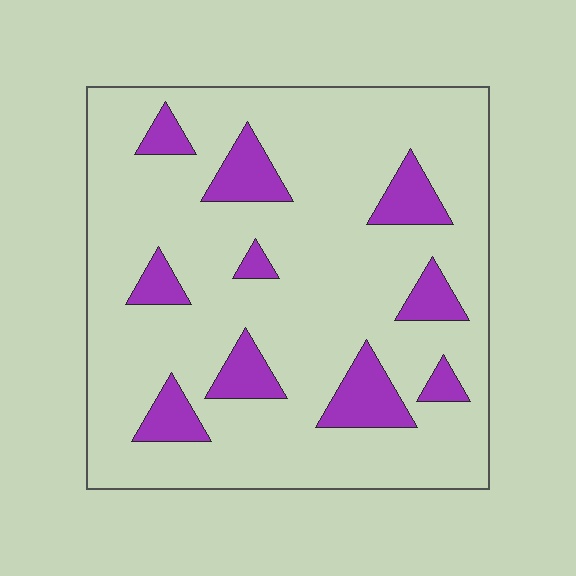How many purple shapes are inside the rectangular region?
10.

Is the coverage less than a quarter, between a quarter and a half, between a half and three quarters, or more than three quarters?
Less than a quarter.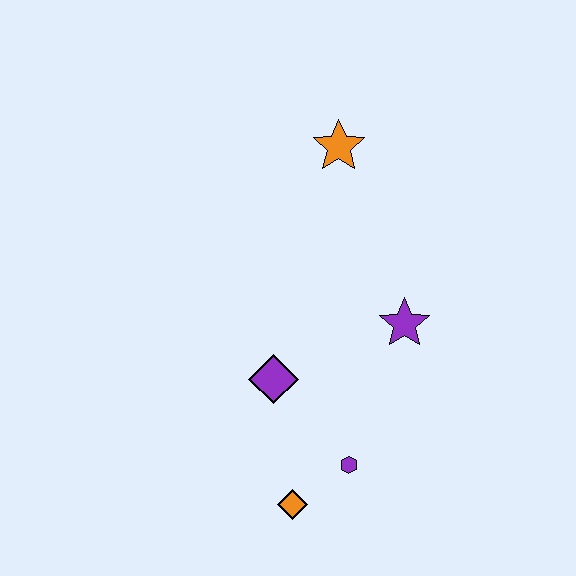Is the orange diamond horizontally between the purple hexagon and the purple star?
No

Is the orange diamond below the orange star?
Yes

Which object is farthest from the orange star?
The orange diamond is farthest from the orange star.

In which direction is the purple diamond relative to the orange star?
The purple diamond is below the orange star.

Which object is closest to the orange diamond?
The purple hexagon is closest to the orange diamond.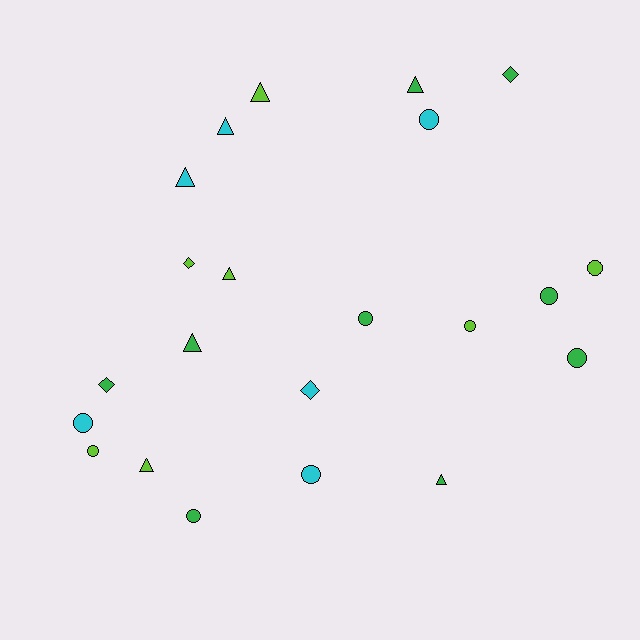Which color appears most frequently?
Green, with 9 objects.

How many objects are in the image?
There are 22 objects.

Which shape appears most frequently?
Circle, with 10 objects.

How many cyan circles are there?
There are 3 cyan circles.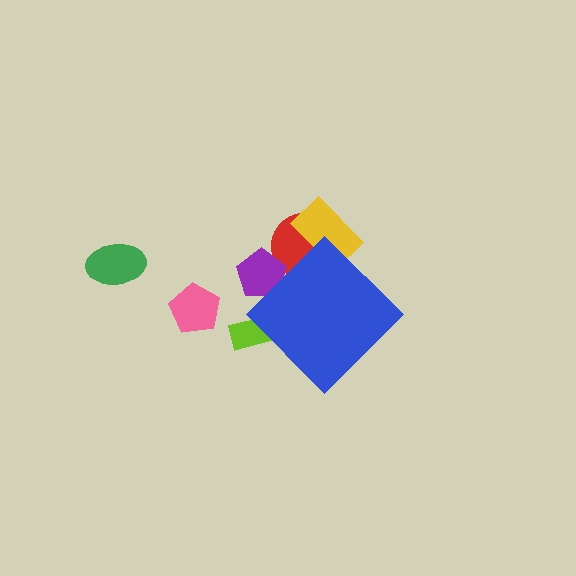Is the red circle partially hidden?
Yes, the red circle is partially hidden behind the blue diamond.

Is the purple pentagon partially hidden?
Yes, the purple pentagon is partially hidden behind the blue diamond.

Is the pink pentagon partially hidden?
No, the pink pentagon is fully visible.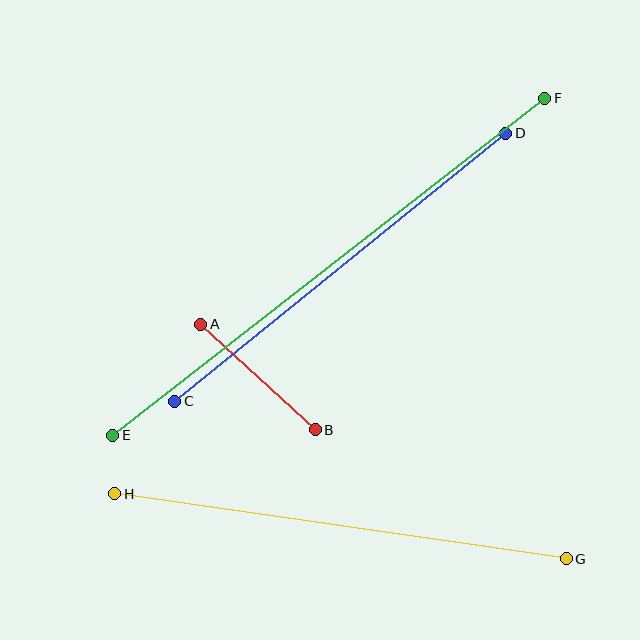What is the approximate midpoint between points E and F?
The midpoint is at approximately (329, 267) pixels.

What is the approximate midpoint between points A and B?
The midpoint is at approximately (258, 377) pixels.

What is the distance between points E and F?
The distance is approximately 548 pixels.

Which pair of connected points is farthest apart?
Points E and F are farthest apart.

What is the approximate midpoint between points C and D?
The midpoint is at approximately (340, 267) pixels.